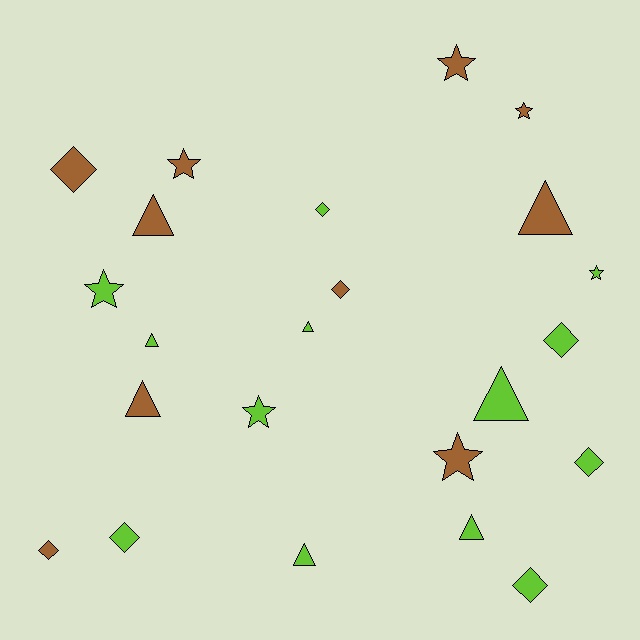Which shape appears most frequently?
Diamond, with 8 objects.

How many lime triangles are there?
There are 5 lime triangles.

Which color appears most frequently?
Lime, with 13 objects.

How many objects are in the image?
There are 23 objects.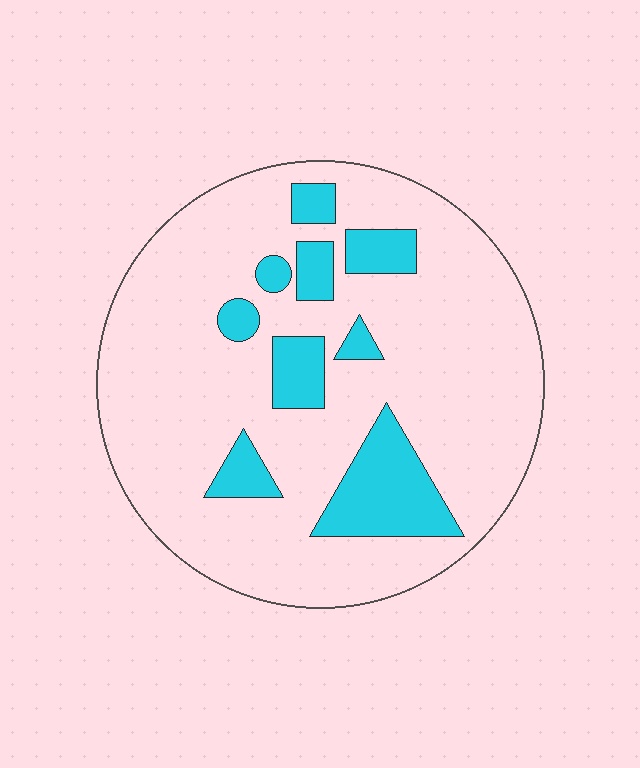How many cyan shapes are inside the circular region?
9.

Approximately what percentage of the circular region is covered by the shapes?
Approximately 20%.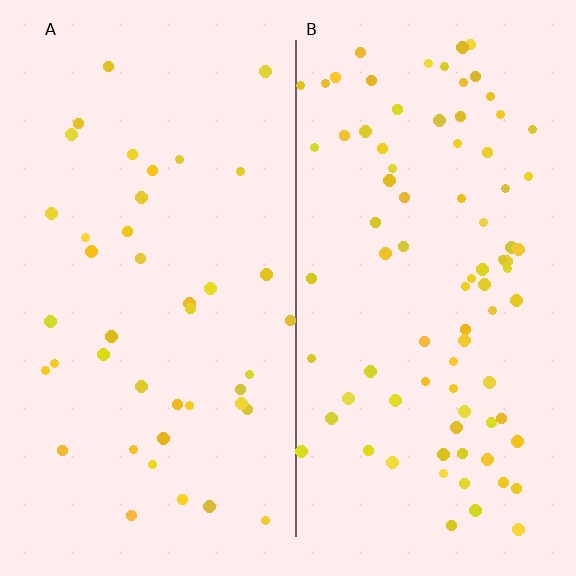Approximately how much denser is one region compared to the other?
Approximately 2.0× — region B over region A.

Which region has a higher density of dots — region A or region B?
B (the right).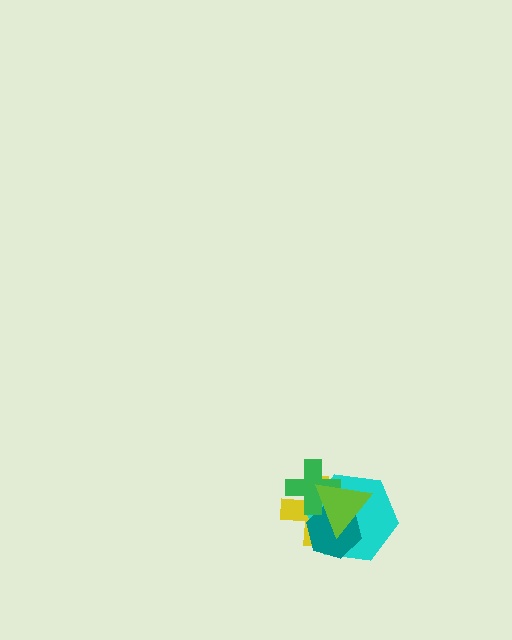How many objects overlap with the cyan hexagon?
4 objects overlap with the cyan hexagon.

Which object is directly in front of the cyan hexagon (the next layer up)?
The teal hexagon is directly in front of the cyan hexagon.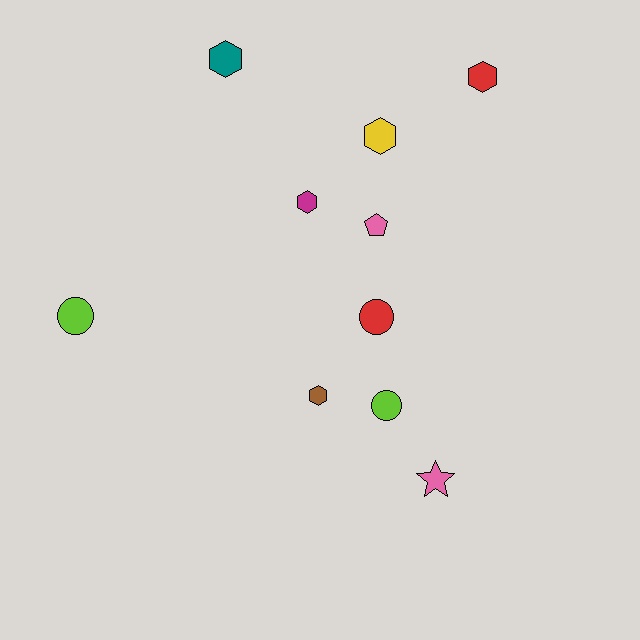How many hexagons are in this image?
There are 5 hexagons.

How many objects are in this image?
There are 10 objects.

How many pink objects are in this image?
There are 2 pink objects.